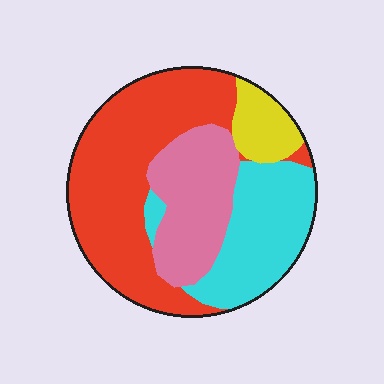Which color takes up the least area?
Yellow, at roughly 10%.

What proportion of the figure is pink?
Pink covers 22% of the figure.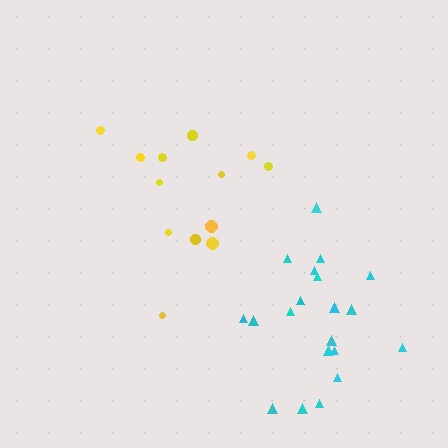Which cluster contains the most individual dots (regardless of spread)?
Cyan (20).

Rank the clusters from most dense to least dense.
cyan, yellow.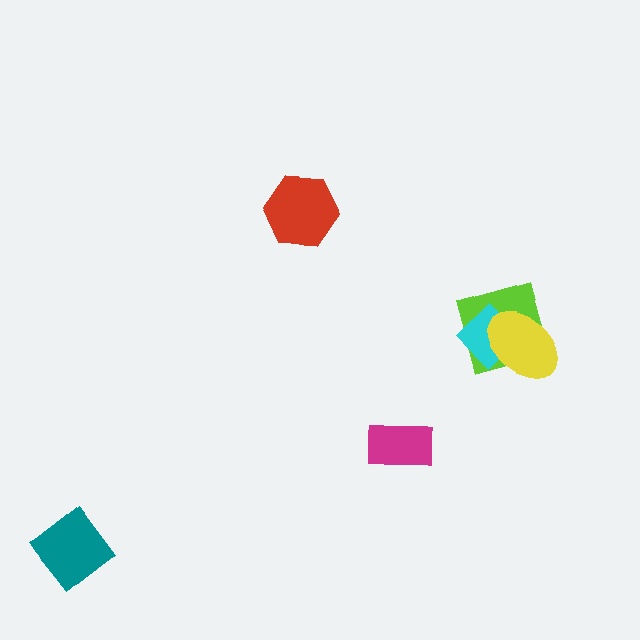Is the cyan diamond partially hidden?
Yes, it is partially covered by another shape.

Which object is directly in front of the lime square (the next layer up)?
The cyan diamond is directly in front of the lime square.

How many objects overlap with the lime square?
2 objects overlap with the lime square.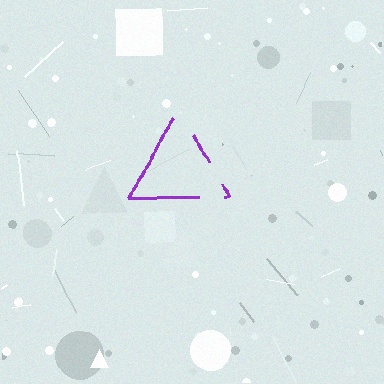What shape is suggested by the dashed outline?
The dashed outline suggests a triangle.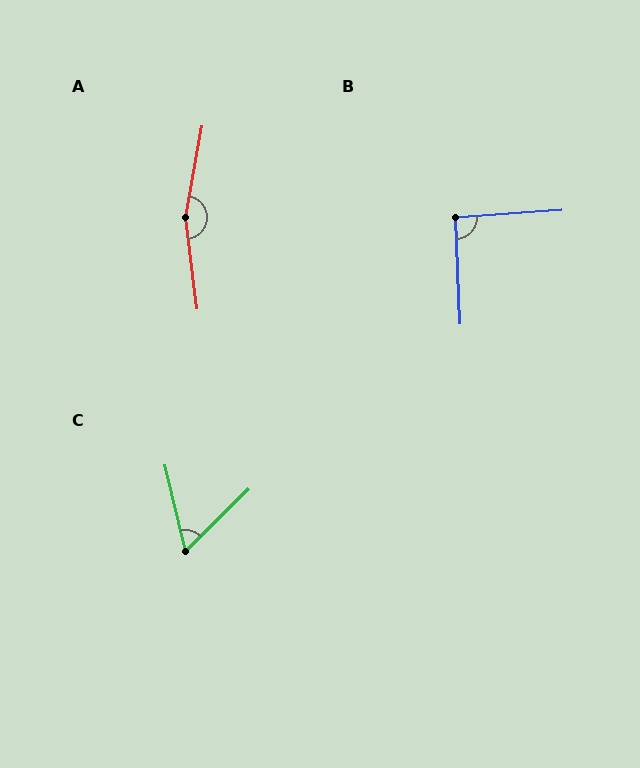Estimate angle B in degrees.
Approximately 91 degrees.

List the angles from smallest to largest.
C (59°), B (91°), A (163°).